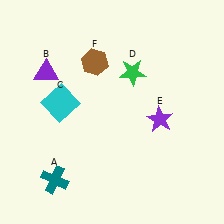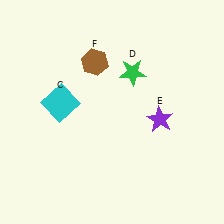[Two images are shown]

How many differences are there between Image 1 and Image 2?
There are 2 differences between the two images.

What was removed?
The teal cross (A), the purple triangle (B) were removed in Image 2.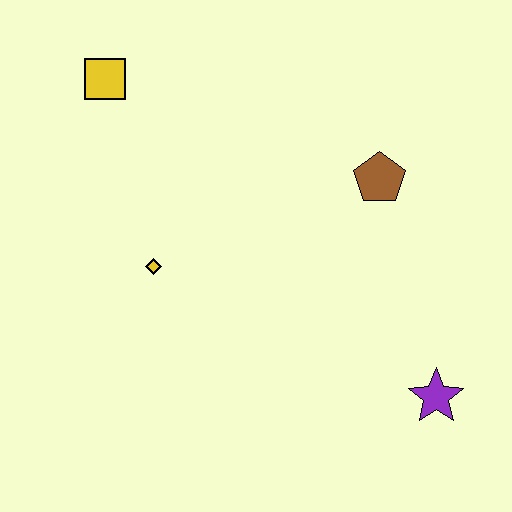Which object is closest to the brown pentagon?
The purple star is closest to the brown pentagon.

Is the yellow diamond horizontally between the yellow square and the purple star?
Yes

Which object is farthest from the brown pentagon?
The yellow square is farthest from the brown pentagon.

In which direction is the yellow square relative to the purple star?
The yellow square is to the left of the purple star.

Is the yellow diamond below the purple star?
No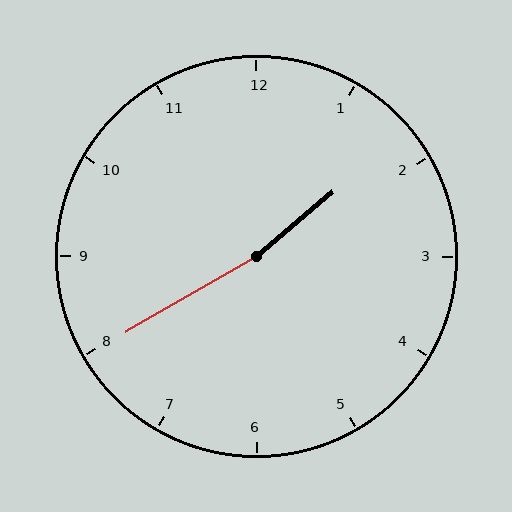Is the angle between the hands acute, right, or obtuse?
It is obtuse.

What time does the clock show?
1:40.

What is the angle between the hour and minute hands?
Approximately 170 degrees.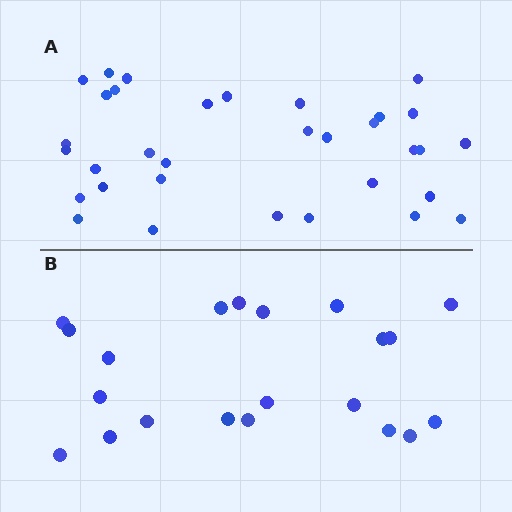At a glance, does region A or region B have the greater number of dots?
Region A (the top region) has more dots.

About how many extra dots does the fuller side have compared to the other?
Region A has roughly 12 or so more dots than region B.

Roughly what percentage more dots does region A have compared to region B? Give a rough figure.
About 55% more.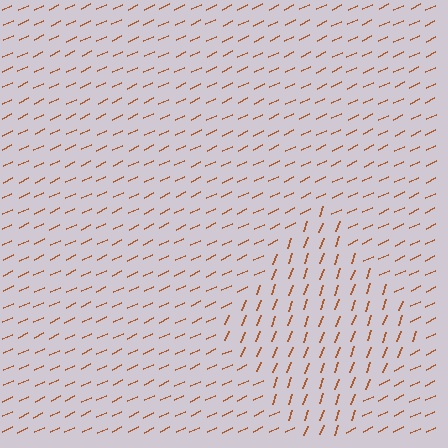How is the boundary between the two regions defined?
The boundary is defined purely by a change in line orientation (approximately 45 degrees difference). All lines are the same color and thickness.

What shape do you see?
I see a diamond.